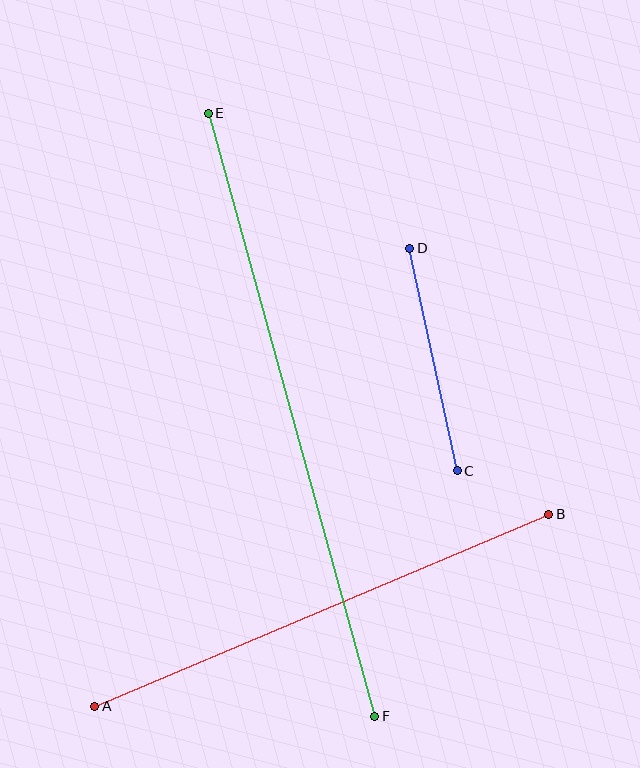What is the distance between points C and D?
The distance is approximately 228 pixels.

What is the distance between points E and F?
The distance is approximately 625 pixels.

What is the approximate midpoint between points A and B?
The midpoint is at approximately (322, 610) pixels.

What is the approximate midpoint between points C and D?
The midpoint is at approximately (433, 360) pixels.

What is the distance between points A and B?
The distance is approximately 493 pixels.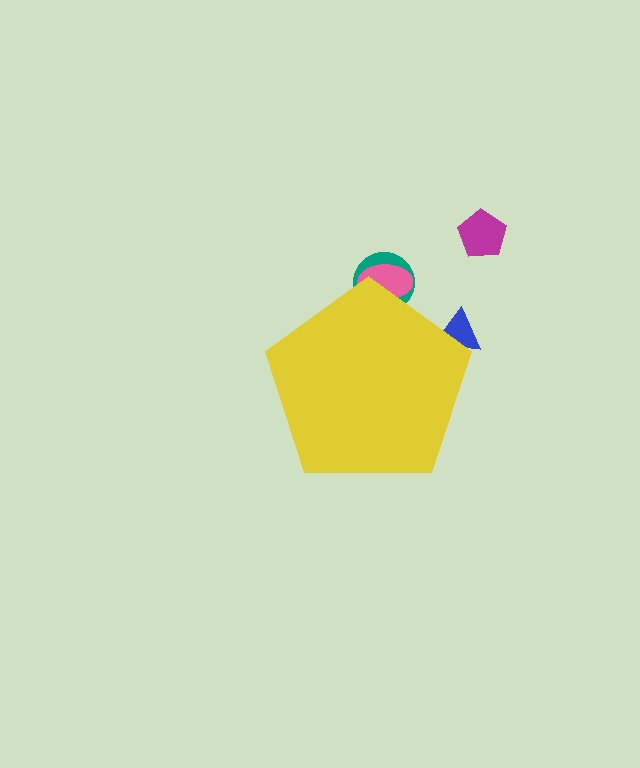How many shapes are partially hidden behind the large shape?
3 shapes are partially hidden.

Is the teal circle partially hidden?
Yes, the teal circle is partially hidden behind the yellow pentagon.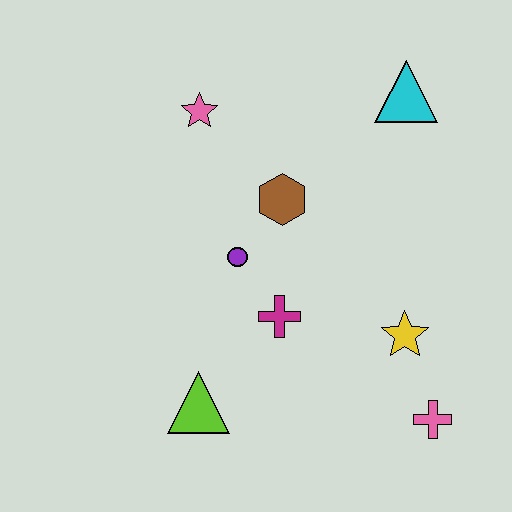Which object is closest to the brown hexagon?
The purple circle is closest to the brown hexagon.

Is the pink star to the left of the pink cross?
Yes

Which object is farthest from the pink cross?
The pink star is farthest from the pink cross.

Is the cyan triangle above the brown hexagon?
Yes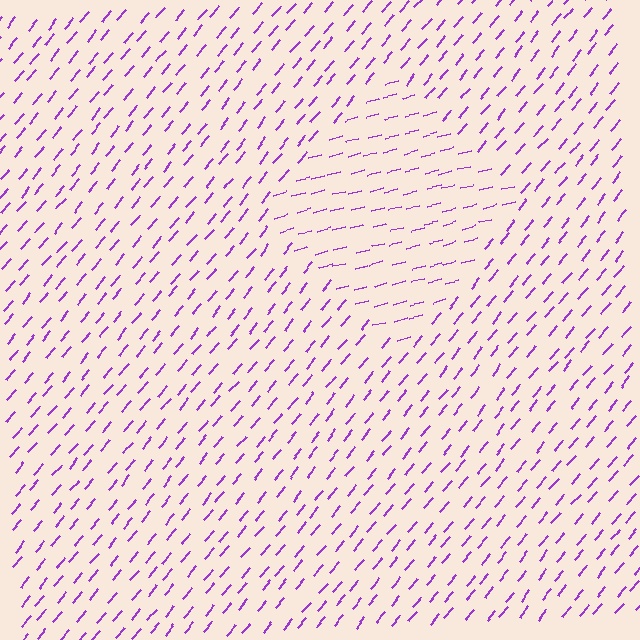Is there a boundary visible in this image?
Yes, there is a texture boundary formed by a change in line orientation.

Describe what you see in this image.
The image is filled with small purple line segments. A diamond region in the image has lines oriented differently from the surrounding lines, creating a visible texture boundary.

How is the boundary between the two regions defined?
The boundary is defined purely by a change in line orientation (approximately 35 degrees difference). All lines are the same color and thickness.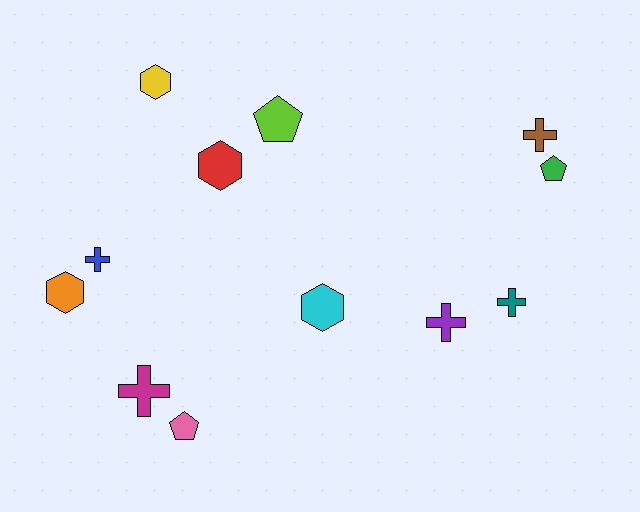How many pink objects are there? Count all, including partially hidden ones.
There is 1 pink object.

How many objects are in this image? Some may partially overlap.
There are 12 objects.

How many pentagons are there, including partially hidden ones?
There are 3 pentagons.